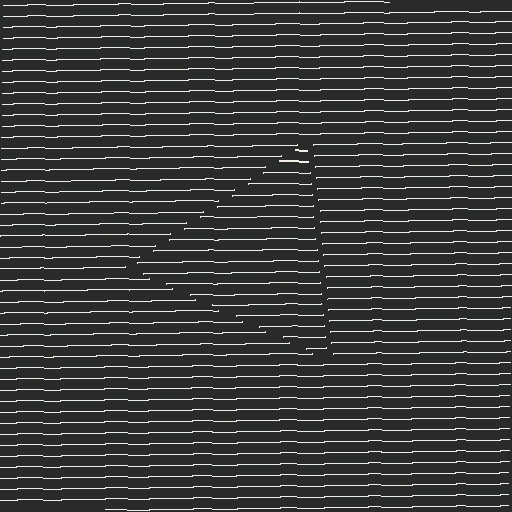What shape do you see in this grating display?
An illusory triangle. The interior of the shape contains the same grating, shifted by half a period — the contour is defined by the phase discontinuity where line-ends from the inner and outer gratings abut.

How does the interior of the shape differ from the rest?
The interior of the shape contains the same grating, shifted by half a period — the contour is defined by the phase discontinuity where line-ends from the inner and outer gratings abut.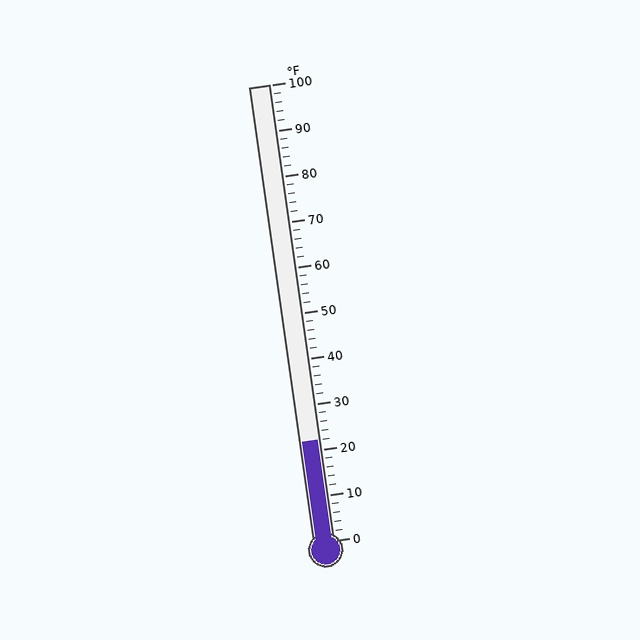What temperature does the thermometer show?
The thermometer shows approximately 22°F.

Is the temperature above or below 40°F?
The temperature is below 40°F.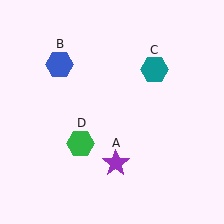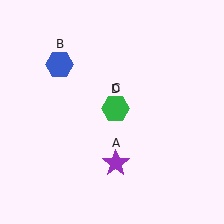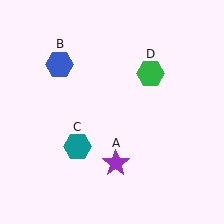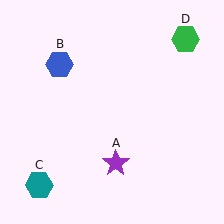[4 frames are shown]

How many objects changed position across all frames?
2 objects changed position: teal hexagon (object C), green hexagon (object D).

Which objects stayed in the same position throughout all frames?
Purple star (object A) and blue hexagon (object B) remained stationary.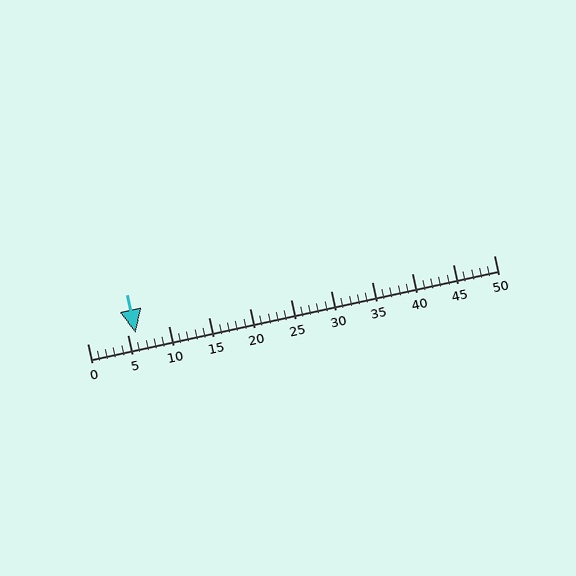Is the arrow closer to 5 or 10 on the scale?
The arrow is closer to 5.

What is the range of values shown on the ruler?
The ruler shows values from 0 to 50.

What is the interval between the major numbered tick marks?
The major tick marks are spaced 5 units apart.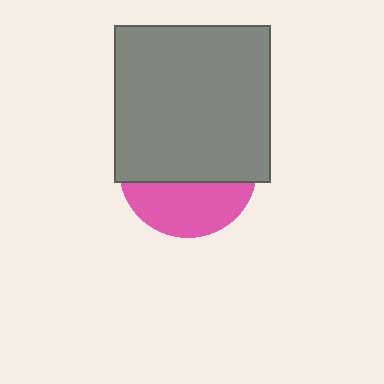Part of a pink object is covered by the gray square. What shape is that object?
It is a circle.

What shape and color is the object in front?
The object in front is a gray square.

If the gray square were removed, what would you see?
You would see the complete pink circle.